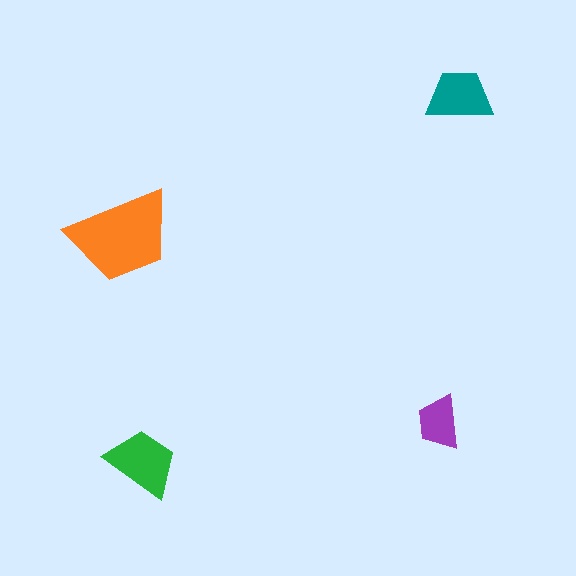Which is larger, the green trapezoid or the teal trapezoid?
The green one.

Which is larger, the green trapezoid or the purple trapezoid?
The green one.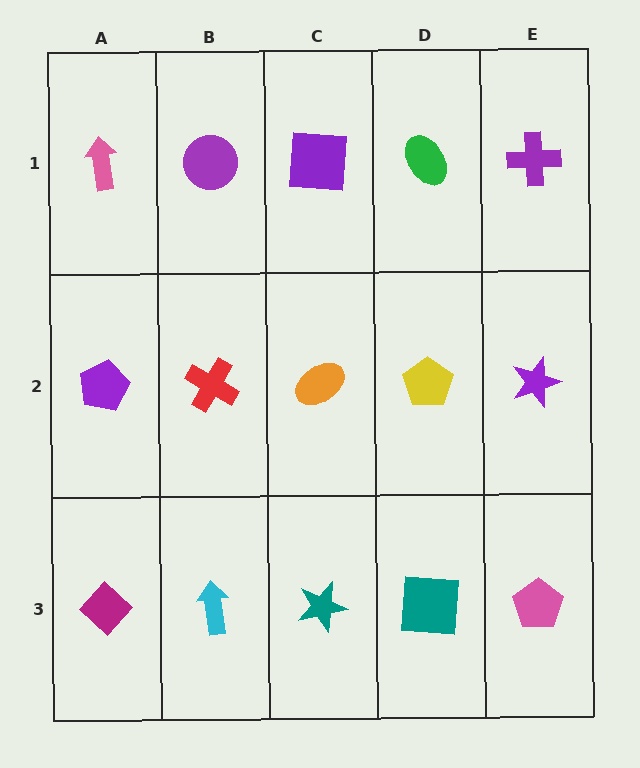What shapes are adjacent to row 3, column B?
A red cross (row 2, column B), a magenta diamond (row 3, column A), a teal star (row 3, column C).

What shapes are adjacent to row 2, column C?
A purple square (row 1, column C), a teal star (row 3, column C), a red cross (row 2, column B), a yellow pentagon (row 2, column D).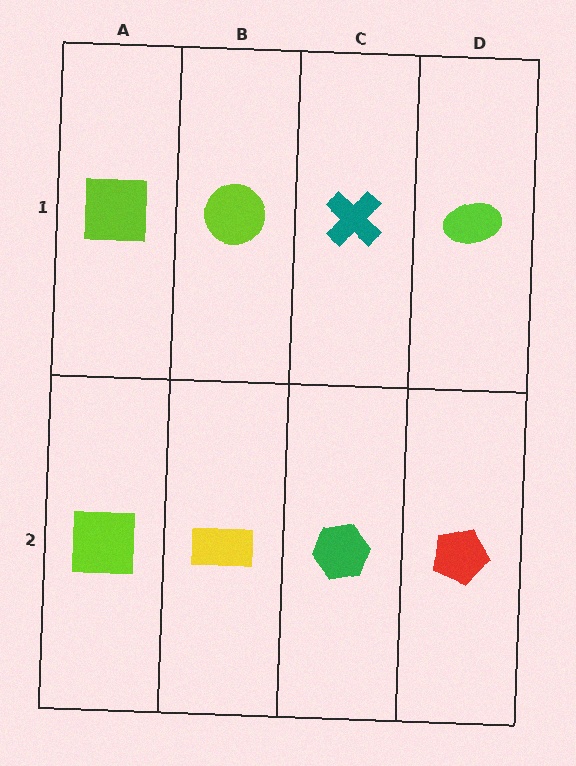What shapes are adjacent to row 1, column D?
A red pentagon (row 2, column D), a teal cross (row 1, column C).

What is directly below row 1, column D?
A red pentagon.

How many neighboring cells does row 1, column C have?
3.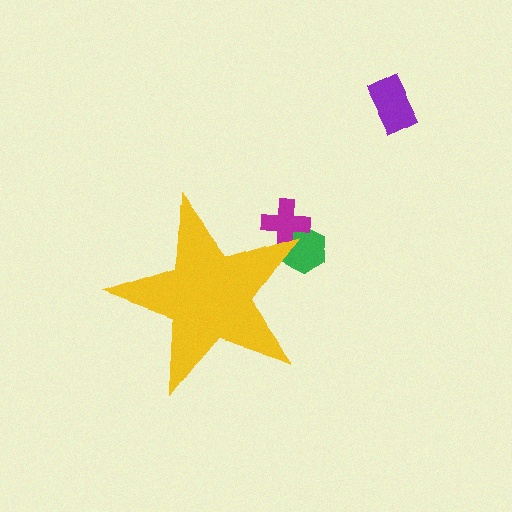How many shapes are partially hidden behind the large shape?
2 shapes are partially hidden.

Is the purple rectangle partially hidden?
No, the purple rectangle is fully visible.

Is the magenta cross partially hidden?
Yes, the magenta cross is partially hidden behind the yellow star.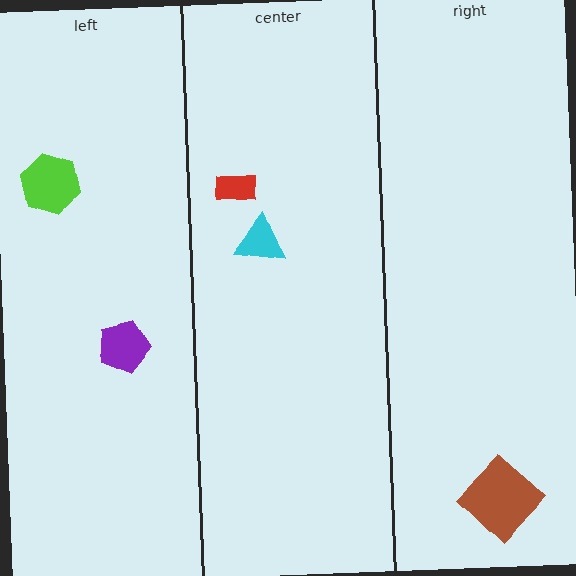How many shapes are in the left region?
2.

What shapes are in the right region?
The brown diamond.